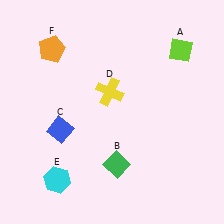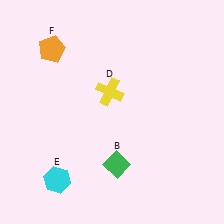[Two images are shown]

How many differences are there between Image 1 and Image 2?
There are 2 differences between the two images.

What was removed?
The blue diamond (C), the lime diamond (A) were removed in Image 2.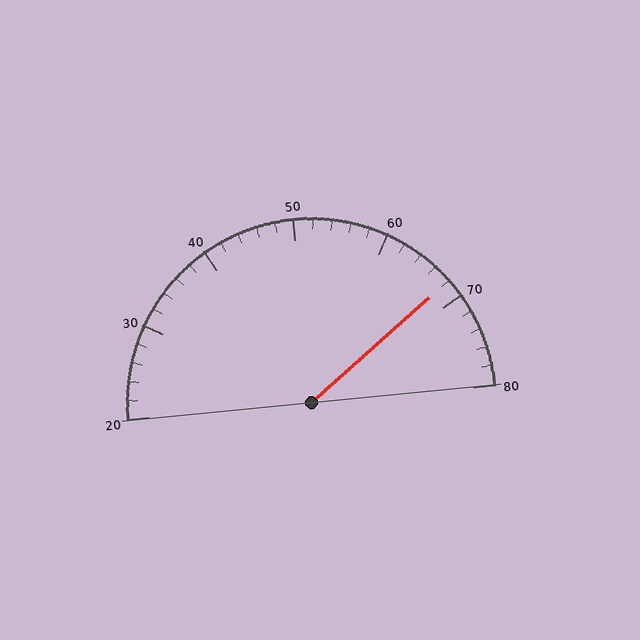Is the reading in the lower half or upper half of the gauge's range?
The reading is in the upper half of the range (20 to 80).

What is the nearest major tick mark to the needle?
The nearest major tick mark is 70.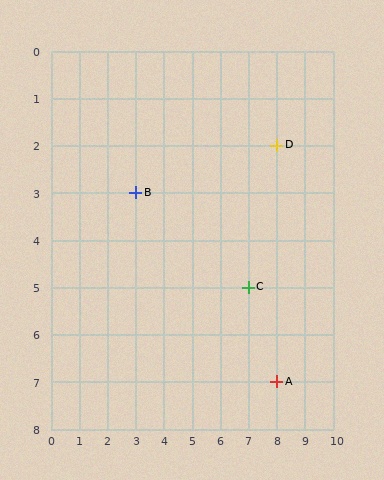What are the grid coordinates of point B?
Point B is at grid coordinates (3, 3).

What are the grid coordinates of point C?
Point C is at grid coordinates (7, 5).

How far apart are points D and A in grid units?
Points D and A are 5 rows apart.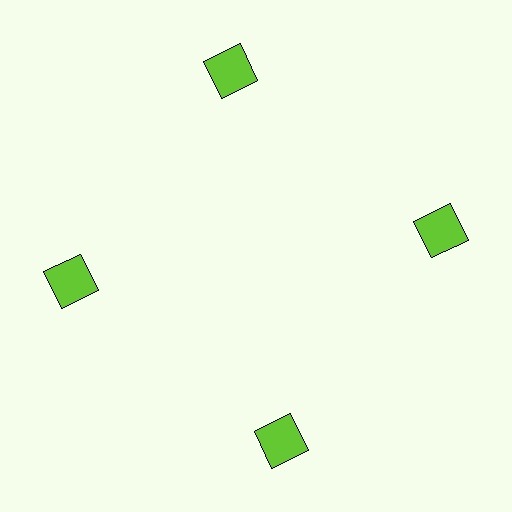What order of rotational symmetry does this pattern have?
This pattern has 4-fold rotational symmetry.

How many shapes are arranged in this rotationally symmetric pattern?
There are 4 shapes, arranged in 4 groups of 1.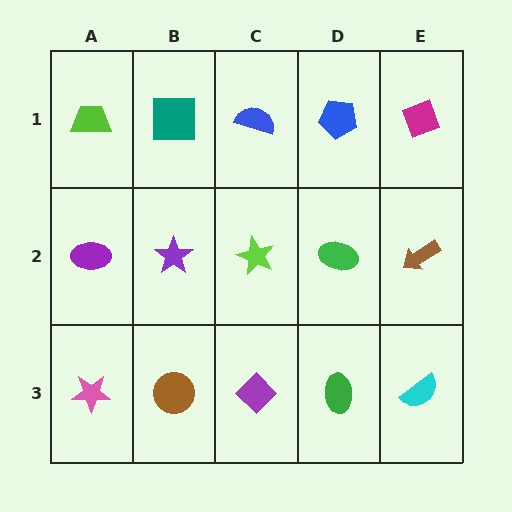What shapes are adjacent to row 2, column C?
A blue semicircle (row 1, column C), a purple diamond (row 3, column C), a purple star (row 2, column B), a green ellipse (row 2, column D).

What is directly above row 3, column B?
A purple star.